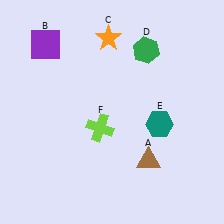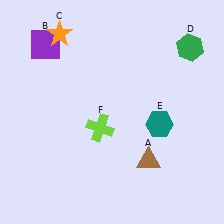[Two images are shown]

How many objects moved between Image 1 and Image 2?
2 objects moved between the two images.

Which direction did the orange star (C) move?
The orange star (C) moved left.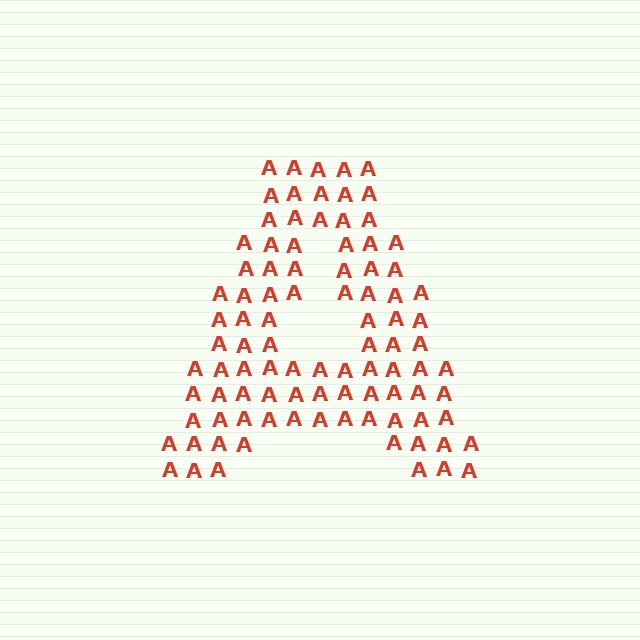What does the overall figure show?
The overall figure shows the letter A.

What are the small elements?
The small elements are letter A's.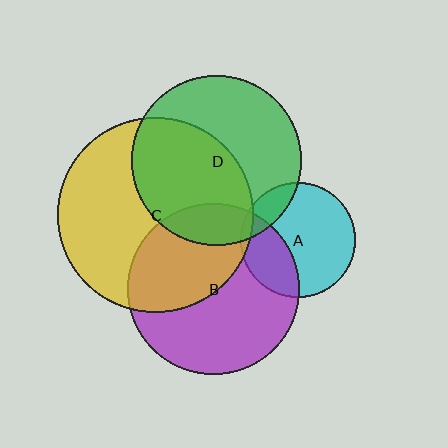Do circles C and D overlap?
Yes.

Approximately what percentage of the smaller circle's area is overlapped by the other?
Approximately 50%.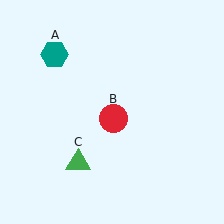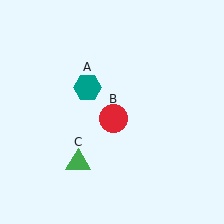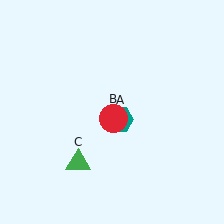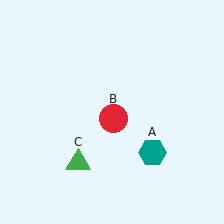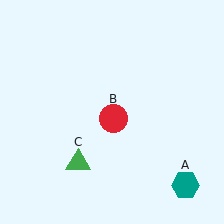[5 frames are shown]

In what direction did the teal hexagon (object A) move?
The teal hexagon (object A) moved down and to the right.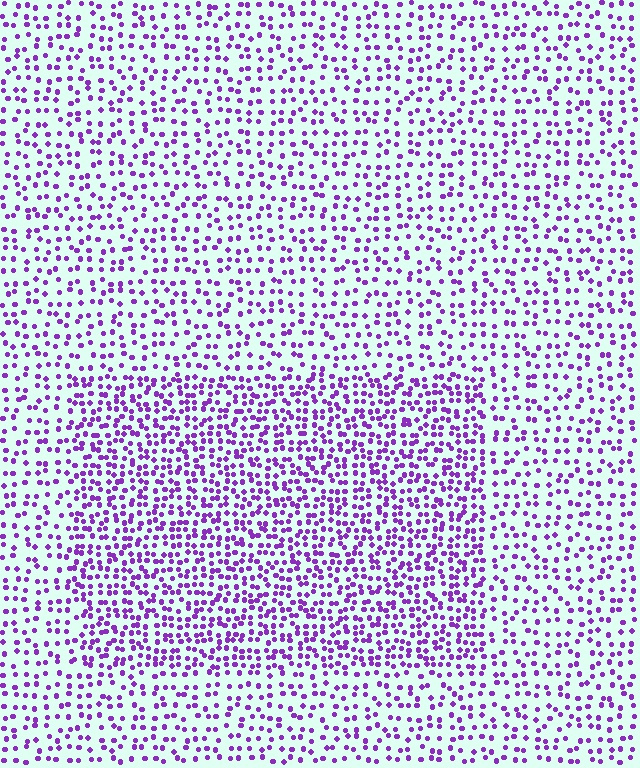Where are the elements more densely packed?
The elements are more densely packed inside the rectangle boundary.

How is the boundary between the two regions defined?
The boundary is defined by a change in element density (approximately 1.8x ratio). All elements are the same color, size, and shape.